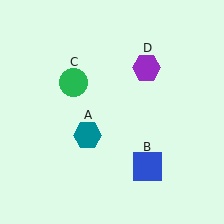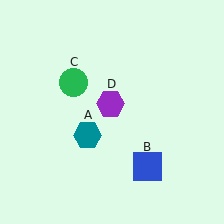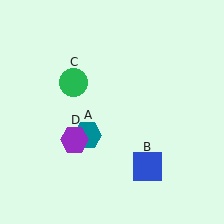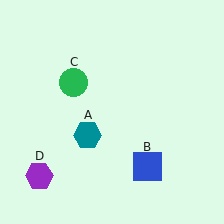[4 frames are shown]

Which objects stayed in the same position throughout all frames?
Teal hexagon (object A) and blue square (object B) and green circle (object C) remained stationary.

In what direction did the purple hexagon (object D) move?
The purple hexagon (object D) moved down and to the left.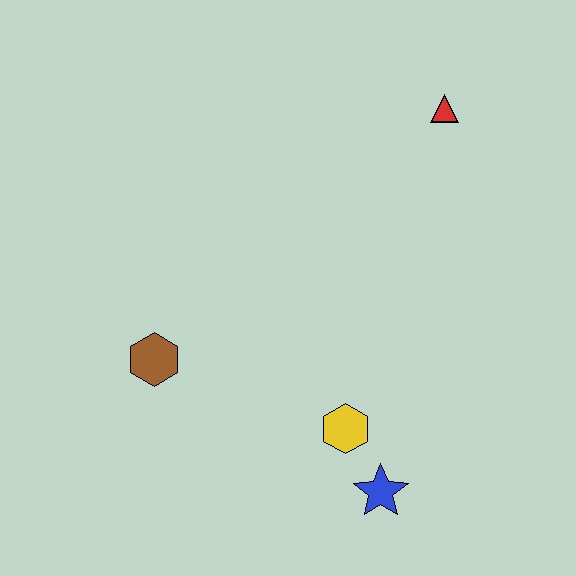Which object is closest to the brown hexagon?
The yellow hexagon is closest to the brown hexagon.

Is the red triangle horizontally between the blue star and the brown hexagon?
No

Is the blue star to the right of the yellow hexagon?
Yes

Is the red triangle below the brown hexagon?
No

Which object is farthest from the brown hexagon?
The red triangle is farthest from the brown hexagon.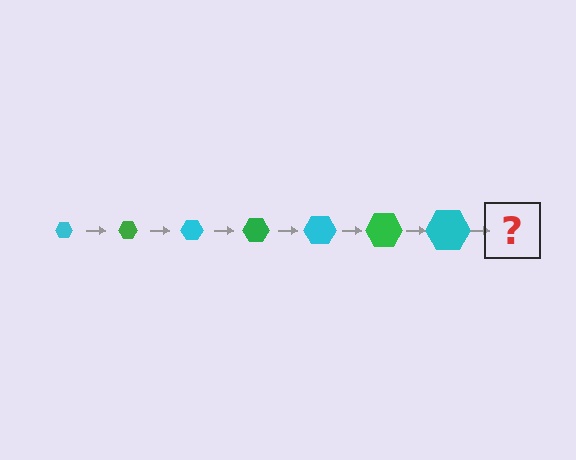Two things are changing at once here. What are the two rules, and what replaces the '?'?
The two rules are that the hexagon grows larger each step and the color cycles through cyan and green. The '?' should be a green hexagon, larger than the previous one.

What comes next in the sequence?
The next element should be a green hexagon, larger than the previous one.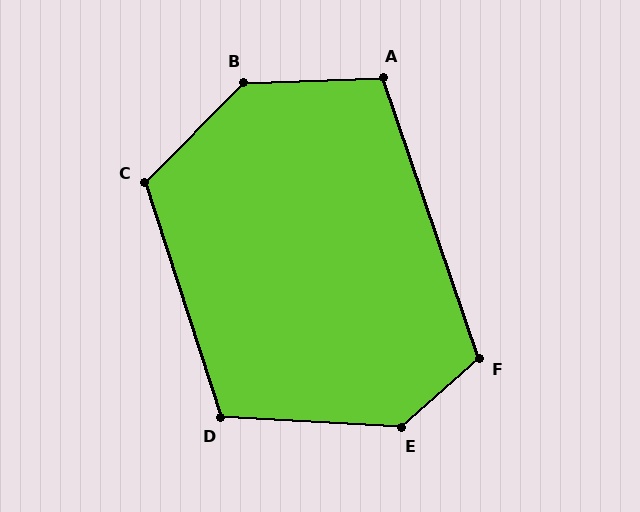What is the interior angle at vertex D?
Approximately 111 degrees (obtuse).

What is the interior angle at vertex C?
Approximately 118 degrees (obtuse).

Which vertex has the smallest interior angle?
A, at approximately 107 degrees.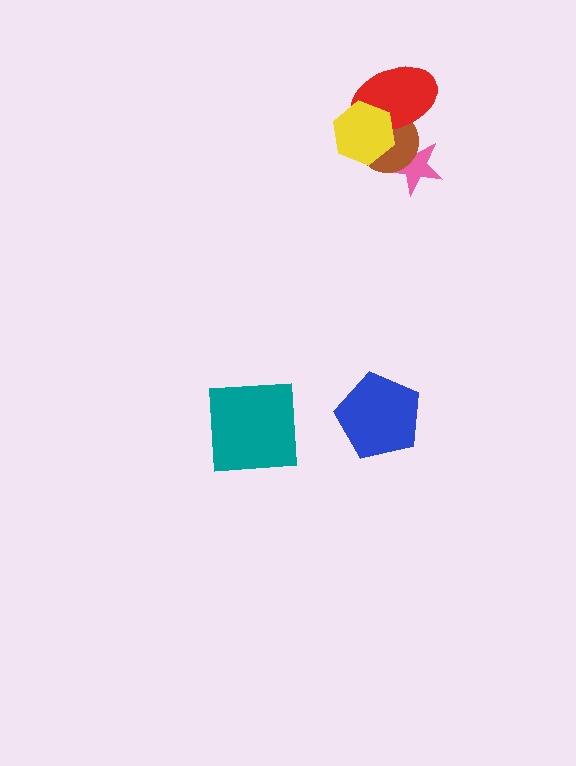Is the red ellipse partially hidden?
Yes, it is partially covered by another shape.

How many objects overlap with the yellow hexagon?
2 objects overlap with the yellow hexagon.